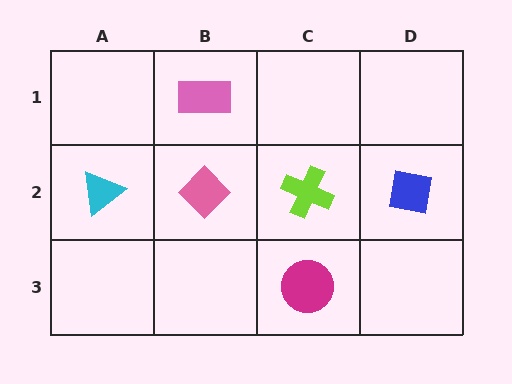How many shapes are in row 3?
1 shape.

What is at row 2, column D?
A blue square.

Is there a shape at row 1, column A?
No, that cell is empty.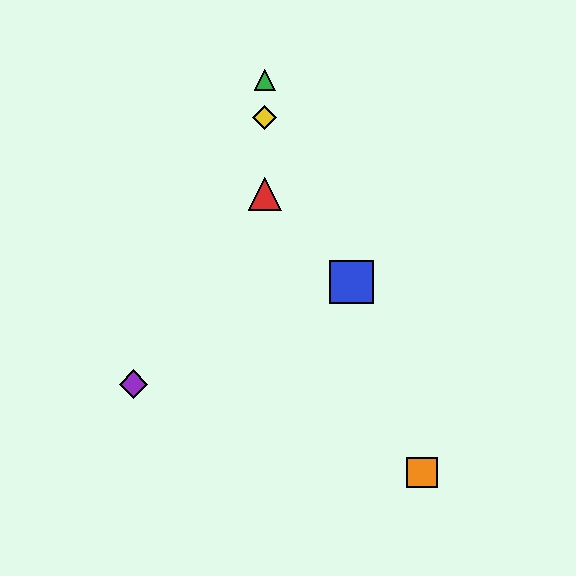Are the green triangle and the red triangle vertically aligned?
Yes, both are at x≈265.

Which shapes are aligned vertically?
The red triangle, the green triangle, the yellow diamond are aligned vertically.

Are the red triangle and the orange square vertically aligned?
No, the red triangle is at x≈265 and the orange square is at x≈422.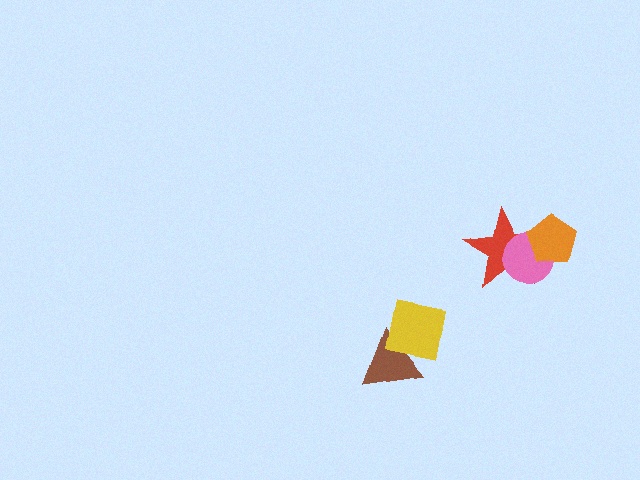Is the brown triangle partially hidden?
Yes, it is partially covered by another shape.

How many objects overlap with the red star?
2 objects overlap with the red star.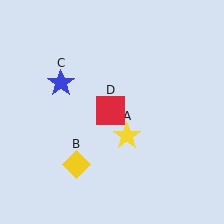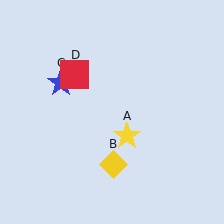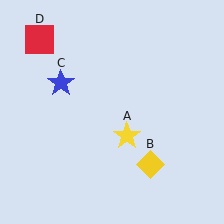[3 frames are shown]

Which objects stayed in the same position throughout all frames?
Yellow star (object A) and blue star (object C) remained stationary.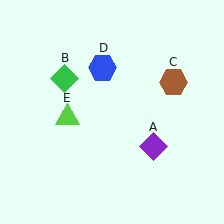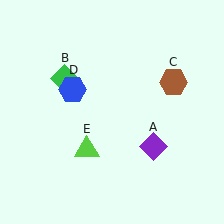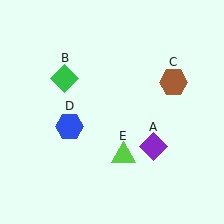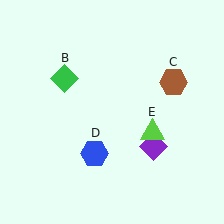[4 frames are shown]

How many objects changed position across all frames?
2 objects changed position: blue hexagon (object D), lime triangle (object E).